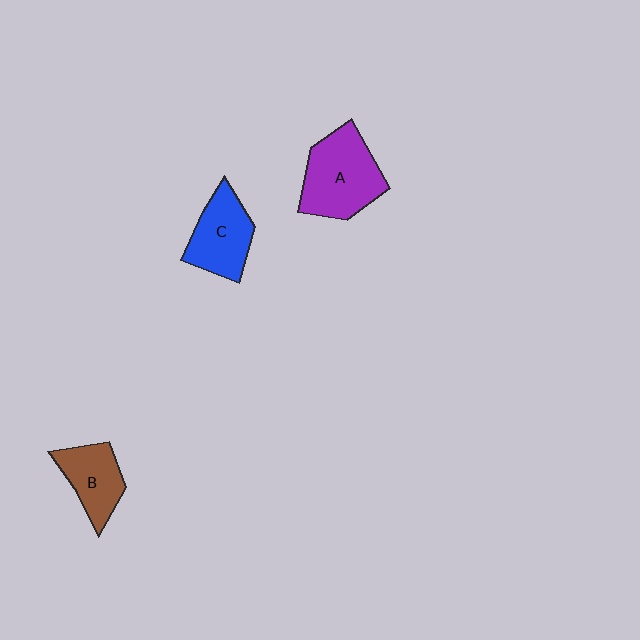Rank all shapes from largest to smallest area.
From largest to smallest: A (purple), C (blue), B (brown).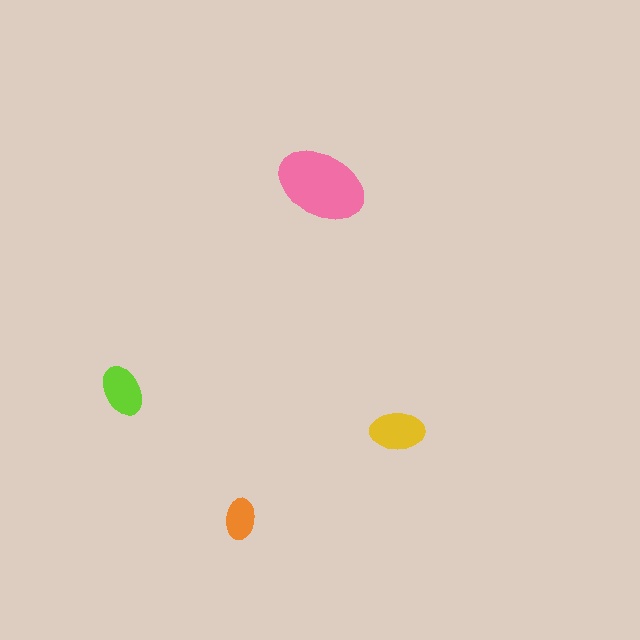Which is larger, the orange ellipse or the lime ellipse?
The lime one.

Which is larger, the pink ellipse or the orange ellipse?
The pink one.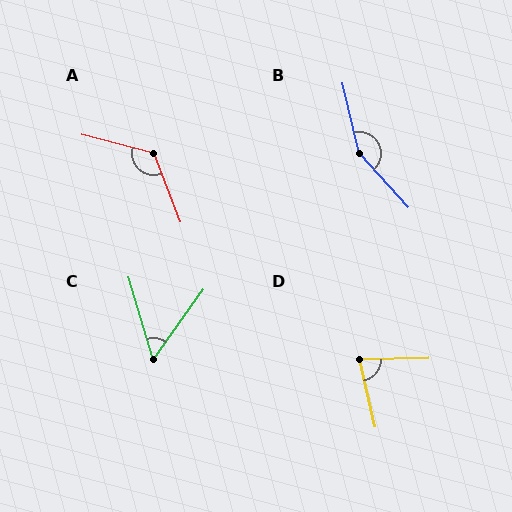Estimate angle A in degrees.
Approximately 125 degrees.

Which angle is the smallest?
C, at approximately 52 degrees.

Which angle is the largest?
B, at approximately 151 degrees.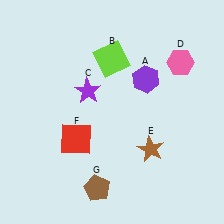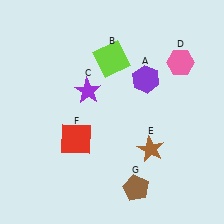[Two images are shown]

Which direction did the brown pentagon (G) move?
The brown pentagon (G) moved right.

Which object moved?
The brown pentagon (G) moved right.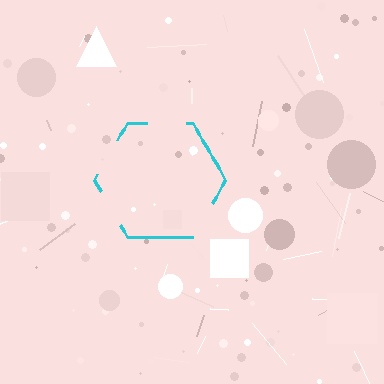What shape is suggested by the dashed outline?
The dashed outline suggests a hexagon.